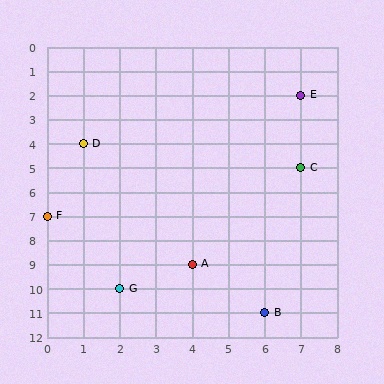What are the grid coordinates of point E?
Point E is at grid coordinates (7, 2).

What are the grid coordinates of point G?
Point G is at grid coordinates (2, 10).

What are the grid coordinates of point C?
Point C is at grid coordinates (7, 5).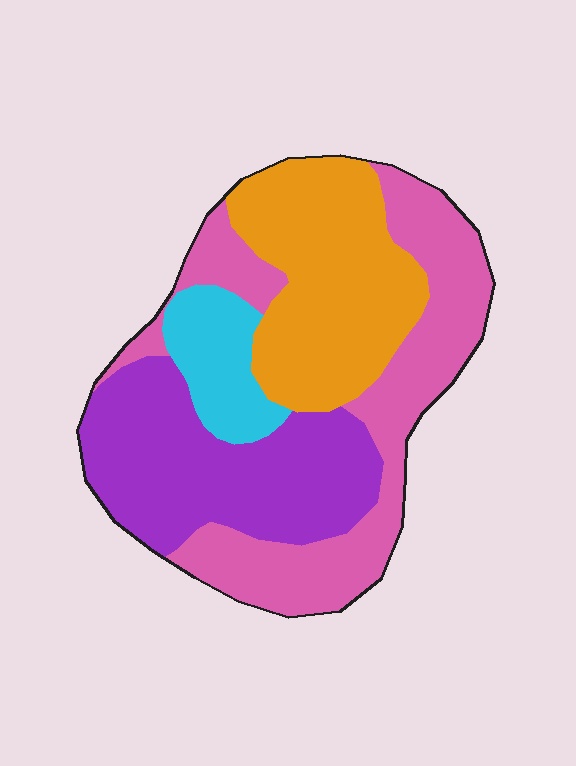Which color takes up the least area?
Cyan, at roughly 10%.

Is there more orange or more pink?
Pink.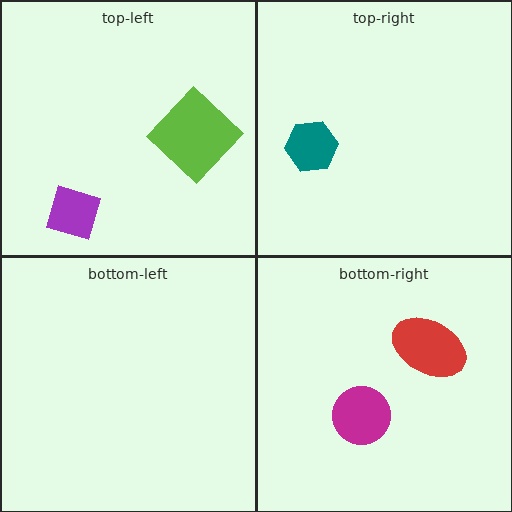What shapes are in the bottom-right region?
The magenta circle, the red ellipse.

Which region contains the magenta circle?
The bottom-right region.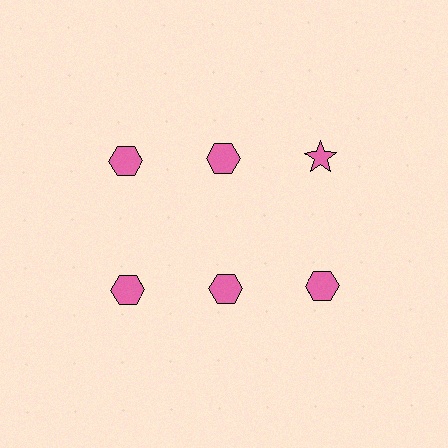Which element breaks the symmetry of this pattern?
The pink star in the top row, center column breaks the symmetry. All other shapes are pink hexagons.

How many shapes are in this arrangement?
There are 6 shapes arranged in a grid pattern.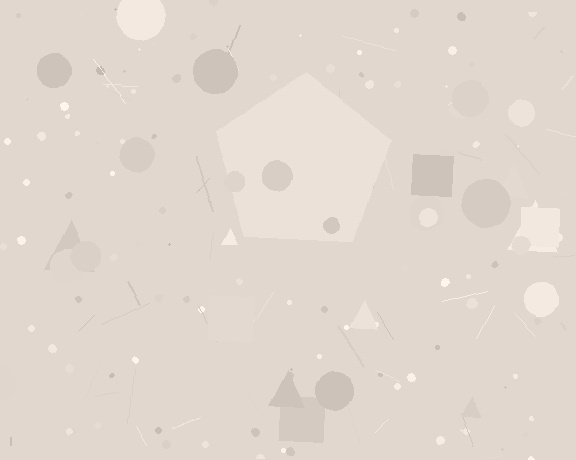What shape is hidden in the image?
A pentagon is hidden in the image.